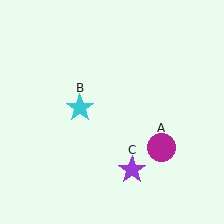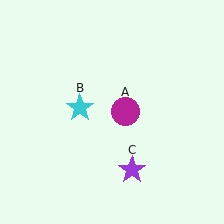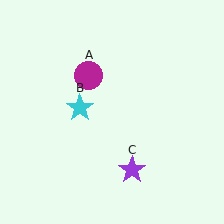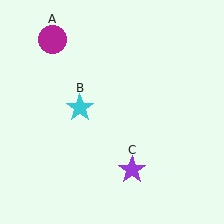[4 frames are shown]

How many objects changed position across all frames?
1 object changed position: magenta circle (object A).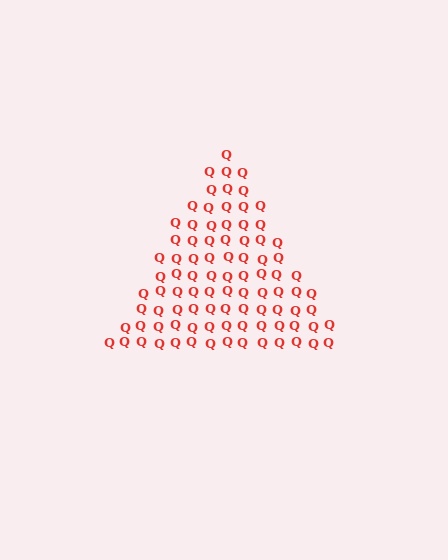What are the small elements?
The small elements are letter Q's.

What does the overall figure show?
The overall figure shows a triangle.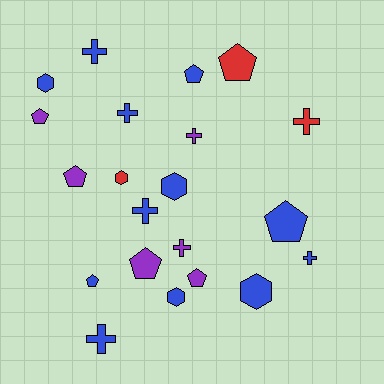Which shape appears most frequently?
Pentagon, with 8 objects.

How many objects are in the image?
There are 21 objects.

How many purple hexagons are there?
There are no purple hexagons.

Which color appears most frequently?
Blue, with 12 objects.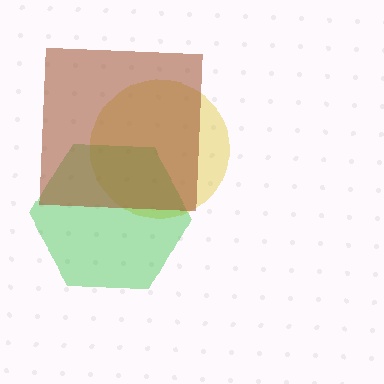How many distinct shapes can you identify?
There are 3 distinct shapes: a yellow circle, a green hexagon, a brown square.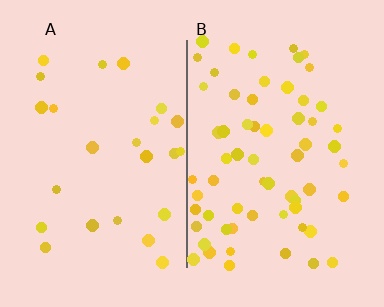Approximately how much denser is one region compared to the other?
Approximately 2.5× — region B over region A.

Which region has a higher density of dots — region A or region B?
B (the right).